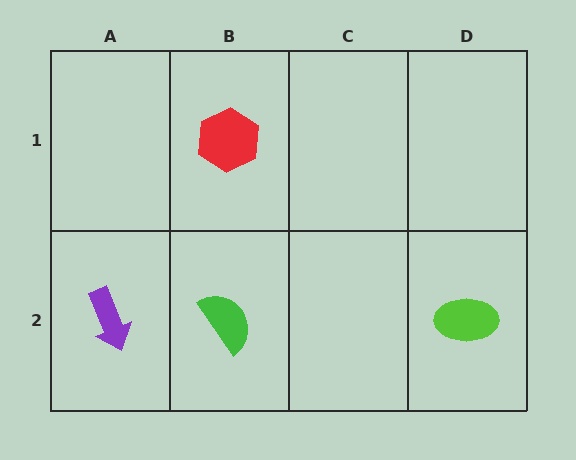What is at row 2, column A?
A purple arrow.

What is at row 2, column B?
A green semicircle.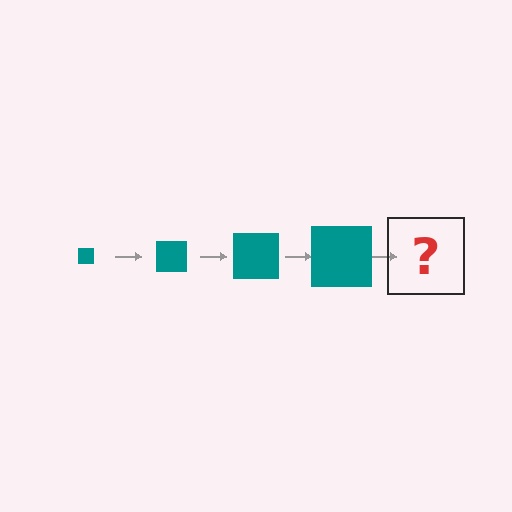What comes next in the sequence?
The next element should be a teal square, larger than the previous one.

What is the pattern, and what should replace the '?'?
The pattern is that the square gets progressively larger each step. The '?' should be a teal square, larger than the previous one.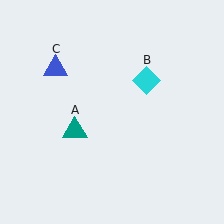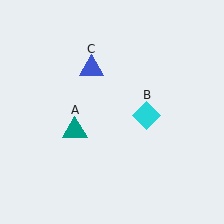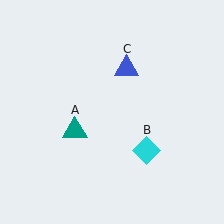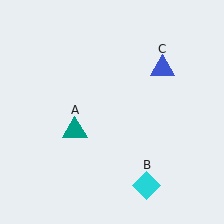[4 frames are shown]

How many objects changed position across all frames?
2 objects changed position: cyan diamond (object B), blue triangle (object C).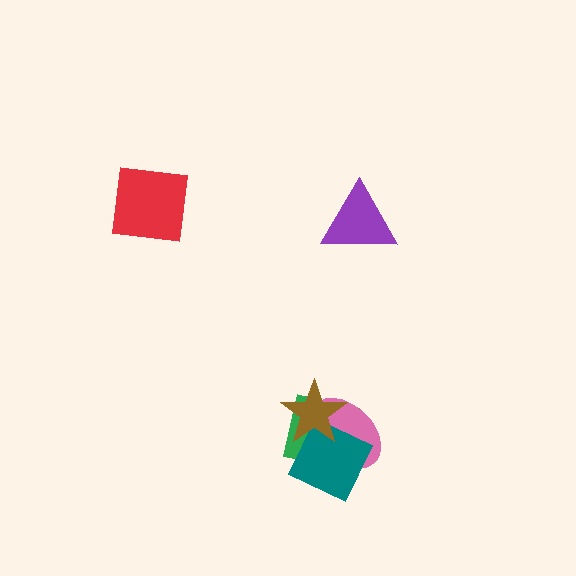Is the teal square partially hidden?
Yes, it is partially covered by another shape.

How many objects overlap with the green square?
3 objects overlap with the green square.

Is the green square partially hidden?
Yes, it is partially covered by another shape.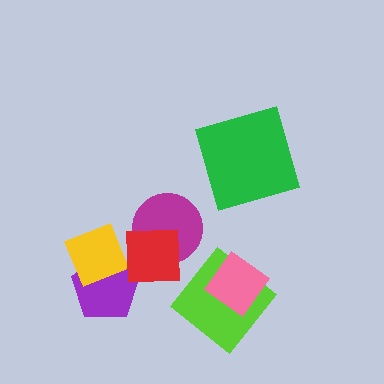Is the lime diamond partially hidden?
Yes, it is partially covered by another shape.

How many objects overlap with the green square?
0 objects overlap with the green square.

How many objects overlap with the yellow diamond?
1 object overlaps with the yellow diamond.